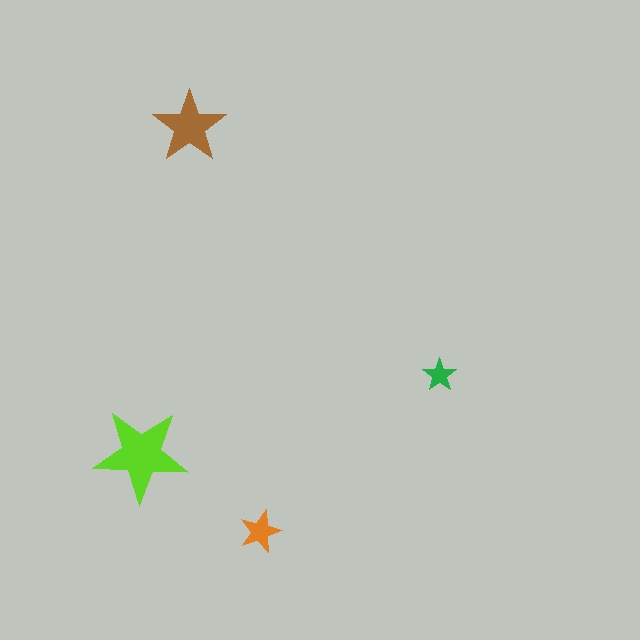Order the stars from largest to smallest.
the lime one, the brown one, the orange one, the green one.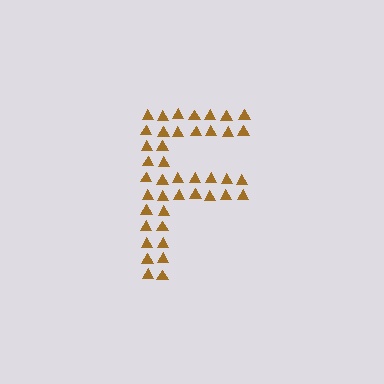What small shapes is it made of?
It is made of small triangles.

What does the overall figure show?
The overall figure shows the letter F.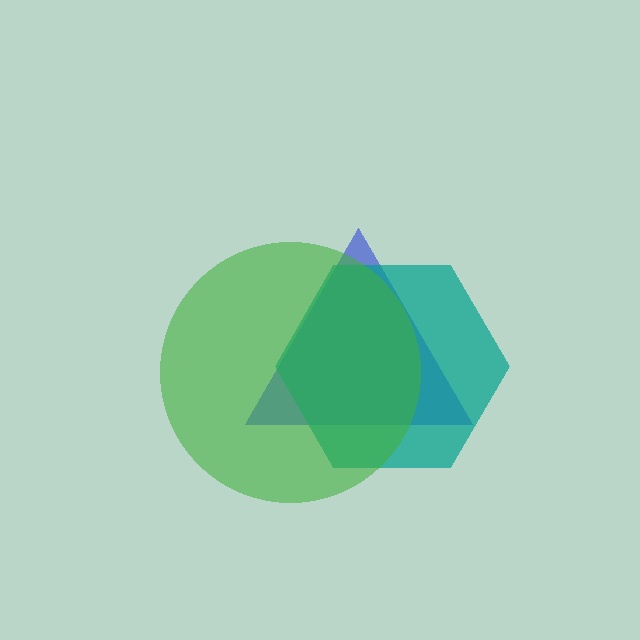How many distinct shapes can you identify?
There are 3 distinct shapes: a blue triangle, a teal hexagon, a green circle.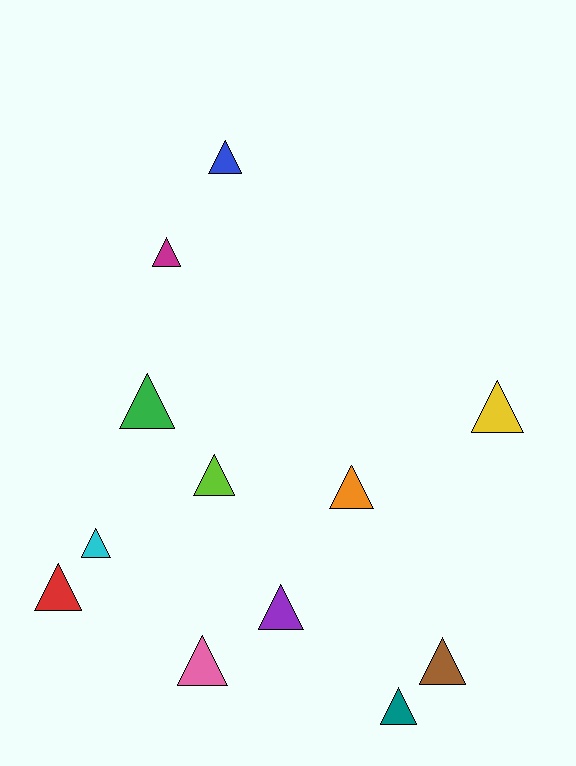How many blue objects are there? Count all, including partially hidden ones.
There is 1 blue object.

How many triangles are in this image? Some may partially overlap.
There are 12 triangles.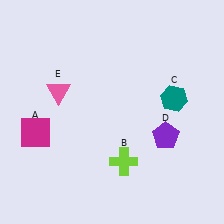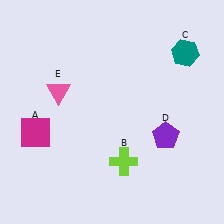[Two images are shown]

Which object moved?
The teal hexagon (C) moved up.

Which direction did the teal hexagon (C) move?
The teal hexagon (C) moved up.